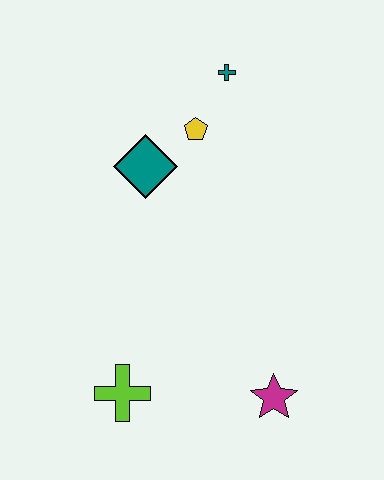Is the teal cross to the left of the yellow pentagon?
No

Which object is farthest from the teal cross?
The lime cross is farthest from the teal cross.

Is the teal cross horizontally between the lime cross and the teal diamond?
No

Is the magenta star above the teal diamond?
No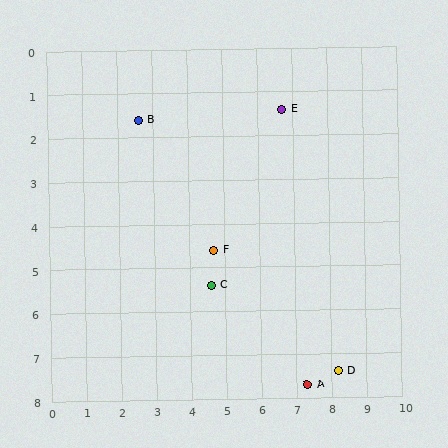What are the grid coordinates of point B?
Point B is at approximately (2.6, 1.6).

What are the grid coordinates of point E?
Point E is at approximately (6.7, 1.4).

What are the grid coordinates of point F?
Point F is at approximately (4.7, 4.6).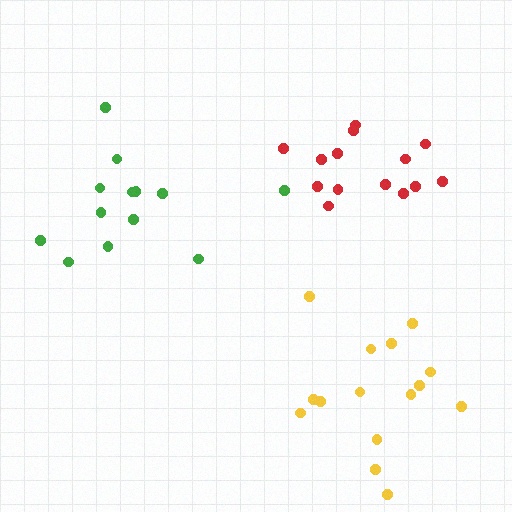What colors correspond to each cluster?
The clusters are colored: red, yellow, green.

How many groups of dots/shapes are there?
There are 3 groups.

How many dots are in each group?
Group 1: 14 dots, Group 2: 15 dots, Group 3: 13 dots (42 total).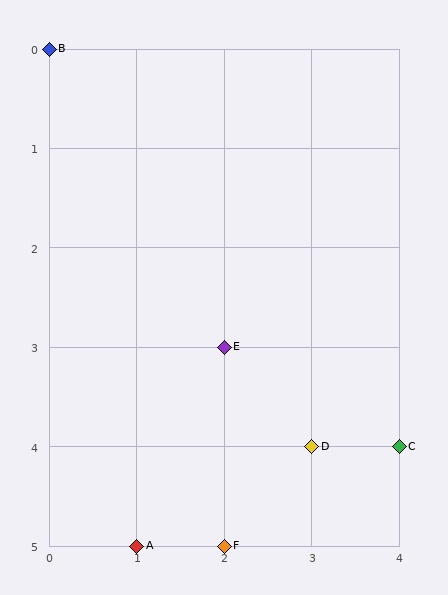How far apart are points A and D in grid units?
Points A and D are 2 columns and 1 row apart (about 2.2 grid units diagonally).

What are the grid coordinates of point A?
Point A is at grid coordinates (1, 5).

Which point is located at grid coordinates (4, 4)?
Point C is at (4, 4).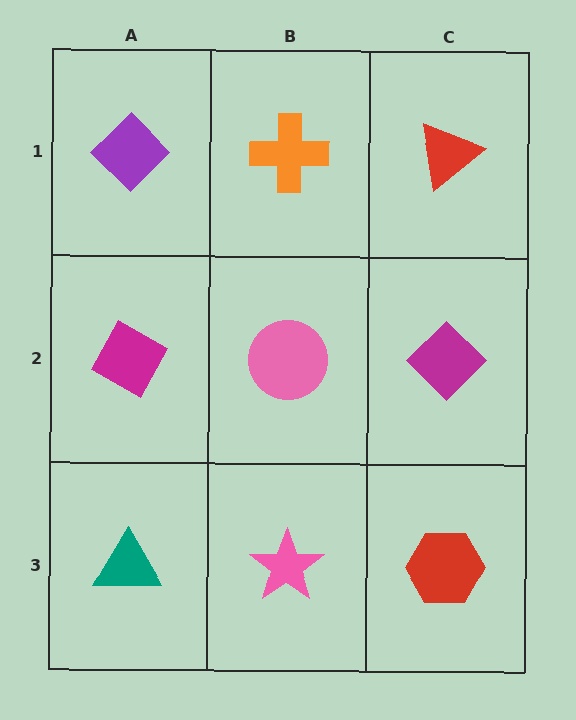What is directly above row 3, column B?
A pink circle.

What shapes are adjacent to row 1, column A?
A magenta diamond (row 2, column A), an orange cross (row 1, column B).